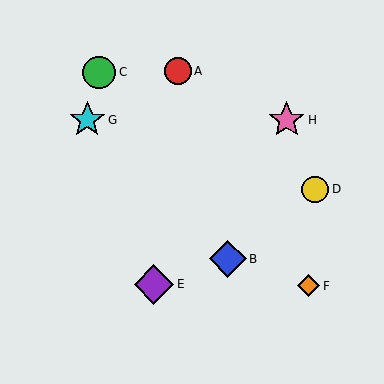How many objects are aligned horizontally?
2 objects (G, H) are aligned horizontally.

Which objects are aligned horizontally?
Objects G, H are aligned horizontally.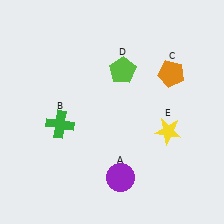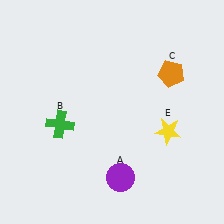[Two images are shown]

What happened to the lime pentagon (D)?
The lime pentagon (D) was removed in Image 2. It was in the top-right area of Image 1.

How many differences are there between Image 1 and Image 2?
There is 1 difference between the two images.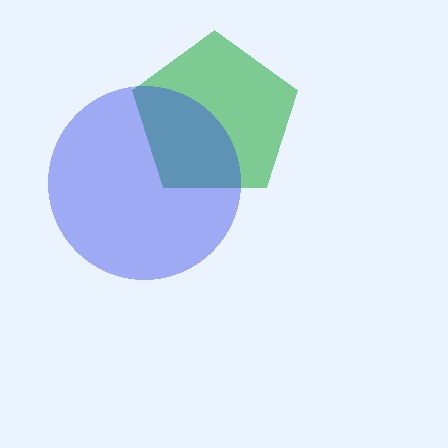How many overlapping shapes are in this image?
There are 2 overlapping shapes in the image.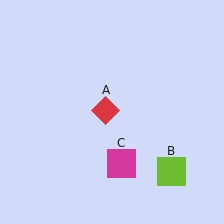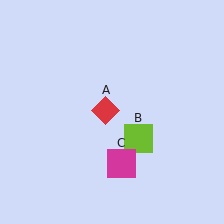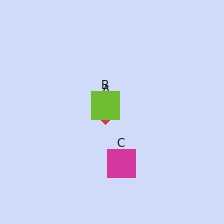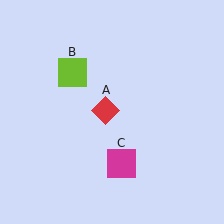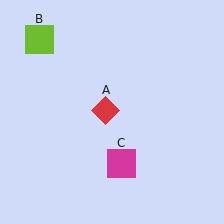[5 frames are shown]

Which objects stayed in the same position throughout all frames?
Red diamond (object A) and magenta square (object C) remained stationary.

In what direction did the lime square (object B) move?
The lime square (object B) moved up and to the left.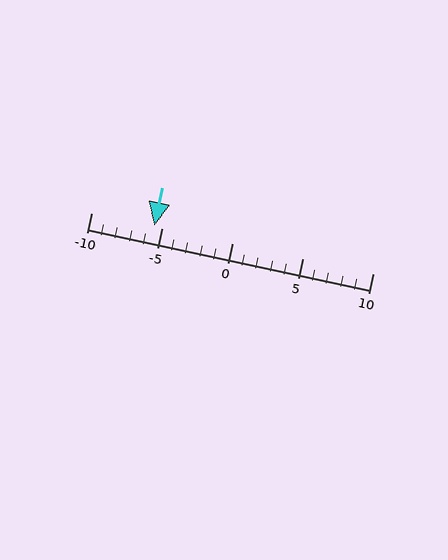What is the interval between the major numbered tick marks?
The major tick marks are spaced 5 units apart.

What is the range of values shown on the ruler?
The ruler shows values from -10 to 10.